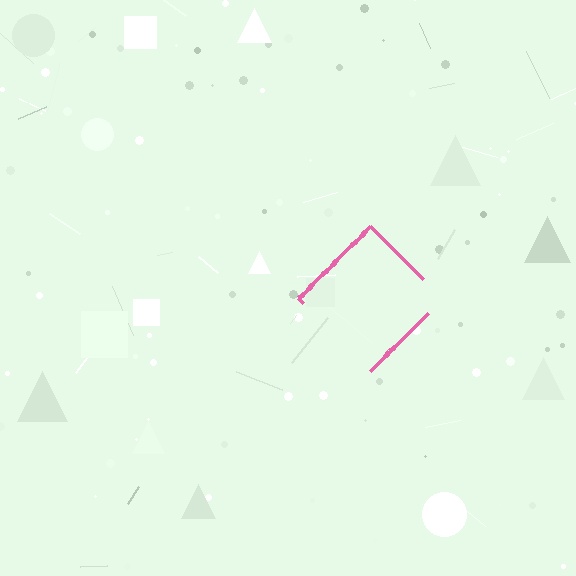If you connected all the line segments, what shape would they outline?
They would outline a diamond.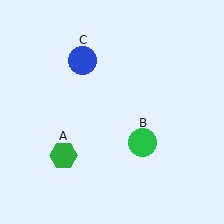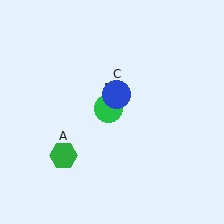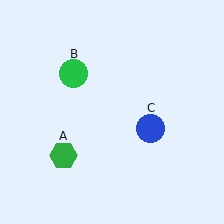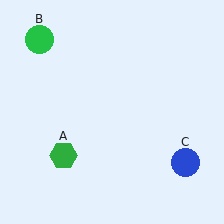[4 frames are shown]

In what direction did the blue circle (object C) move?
The blue circle (object C) moved down and to the right.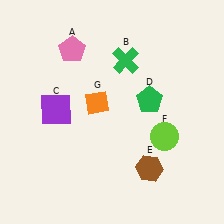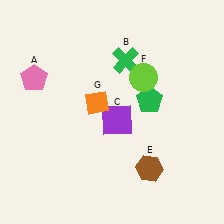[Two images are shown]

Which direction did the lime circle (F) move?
The lime circle (F) moved up.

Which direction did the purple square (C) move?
The purple square (C) moved right.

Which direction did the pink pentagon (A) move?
The pink pentagon (A) moved left.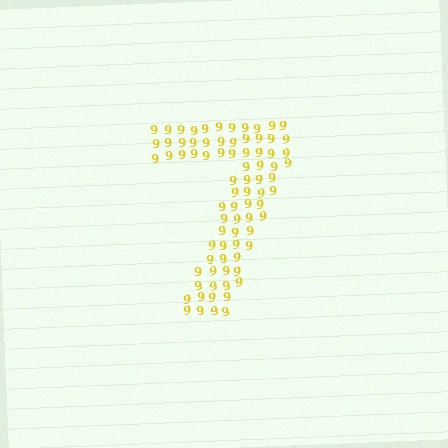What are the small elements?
The small elements are digit 9's.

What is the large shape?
The large shape is the digit 7.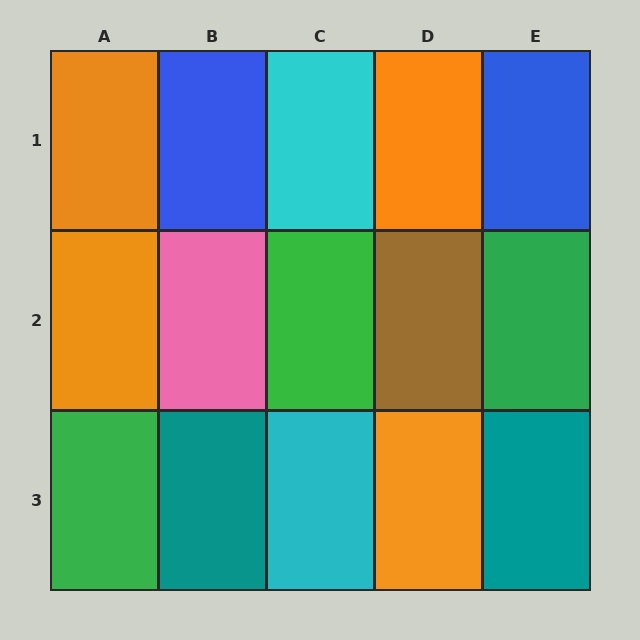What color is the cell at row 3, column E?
Teal.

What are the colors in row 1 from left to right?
Orange, blue, cyan, orange, blue.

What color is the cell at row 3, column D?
Orange.